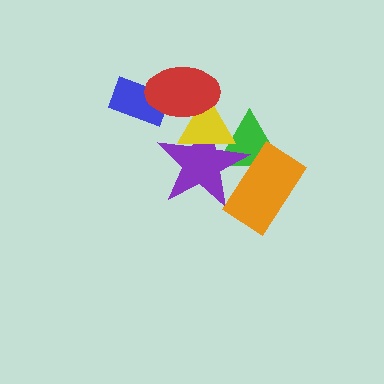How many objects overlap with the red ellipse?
3 objects overlap with the red ellipse.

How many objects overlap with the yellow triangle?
3 objects overlap with the yellow triangle.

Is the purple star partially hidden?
Yes, it is partially covered by another shape.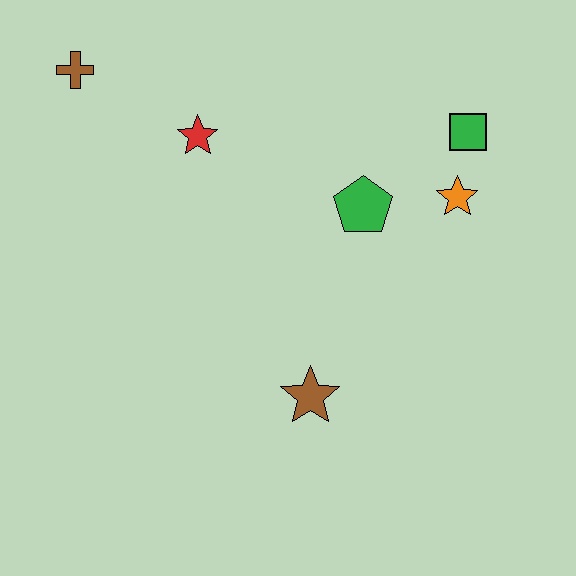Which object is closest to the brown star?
The green pentagon is closest to the brown star.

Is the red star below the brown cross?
Yes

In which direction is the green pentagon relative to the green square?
The green pentagon is to the left of the green square.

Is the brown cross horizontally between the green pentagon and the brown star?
No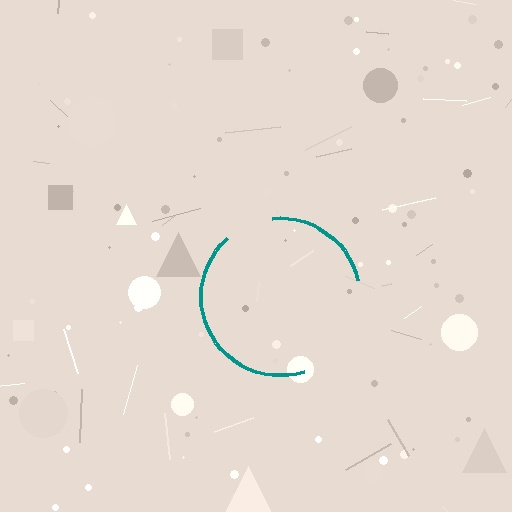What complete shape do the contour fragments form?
The contour fragments form a circle.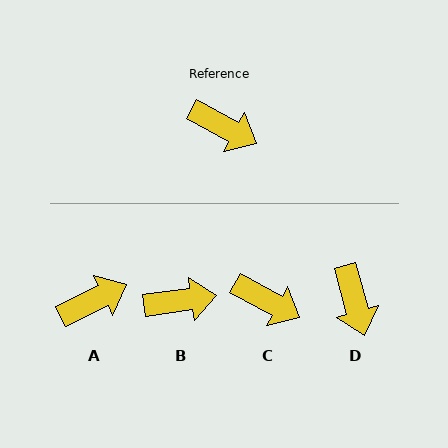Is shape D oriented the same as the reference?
No, it is off by about 47 degrees.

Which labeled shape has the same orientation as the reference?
C.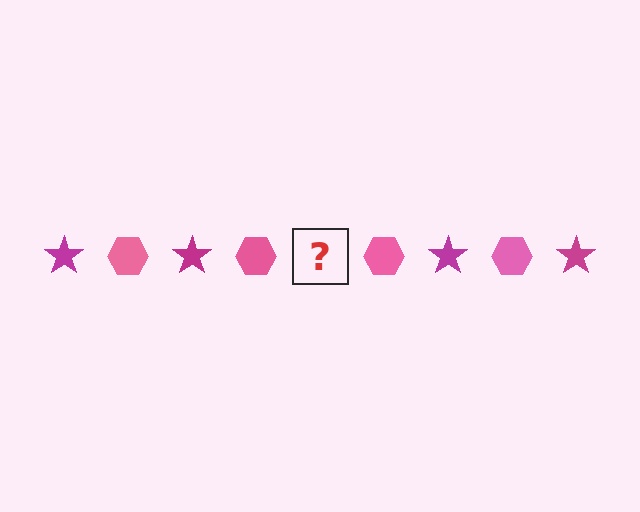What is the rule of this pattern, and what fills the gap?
The rule is that the pattern alternates between magenta star and pink hexagon. The gap should be filled with a magenta star.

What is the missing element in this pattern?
The missing element is a magenta star.